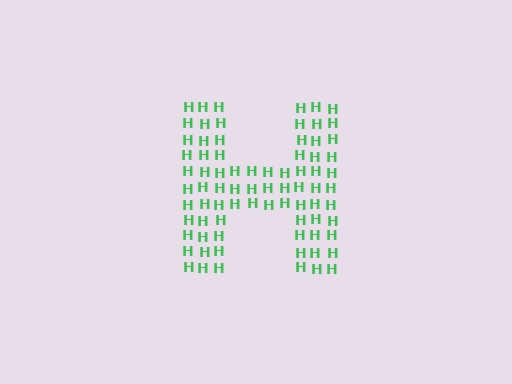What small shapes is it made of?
It is made of small letter H's.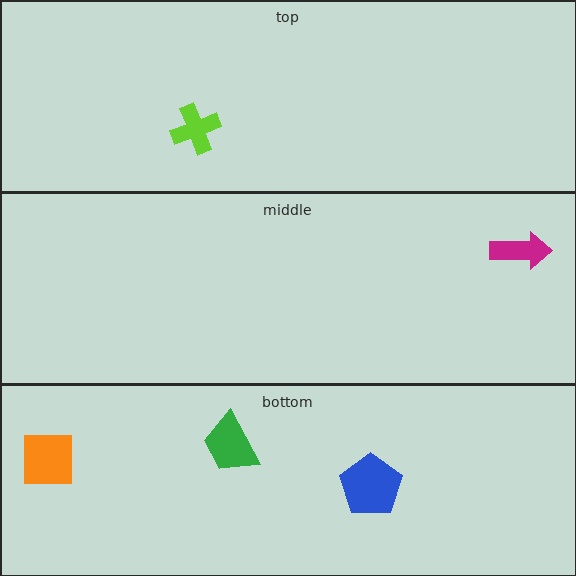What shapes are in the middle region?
The magenta arrow.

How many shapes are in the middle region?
1.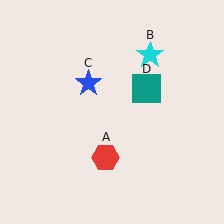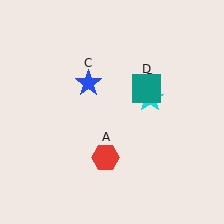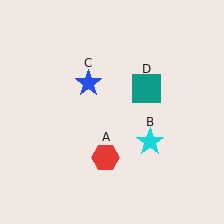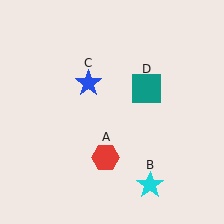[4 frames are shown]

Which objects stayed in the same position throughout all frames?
Red hexagon (object A) and blue star (object C) and teal square (object D) remained stationary.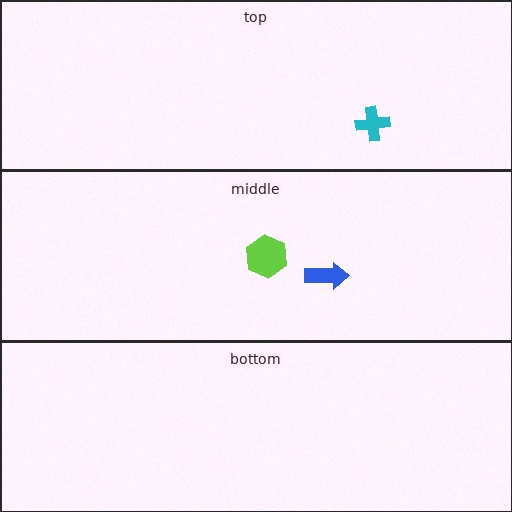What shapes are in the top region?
The cyan cross.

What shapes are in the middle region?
The blue arrow, the lime hexagon.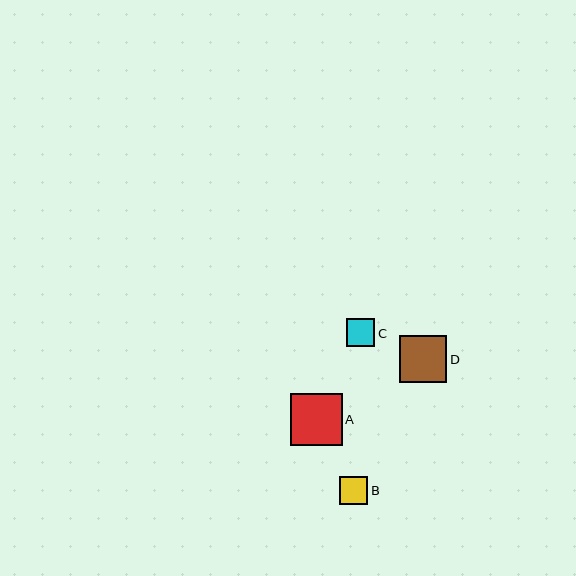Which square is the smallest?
Square C is the smallest with a size of approximately 28 pixels.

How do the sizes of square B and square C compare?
Square B and square C are approximately the same size.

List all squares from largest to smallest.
From largest to smallest: A, D, B, C.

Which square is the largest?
Square A is the largest with a size of approximately 52 pixels.